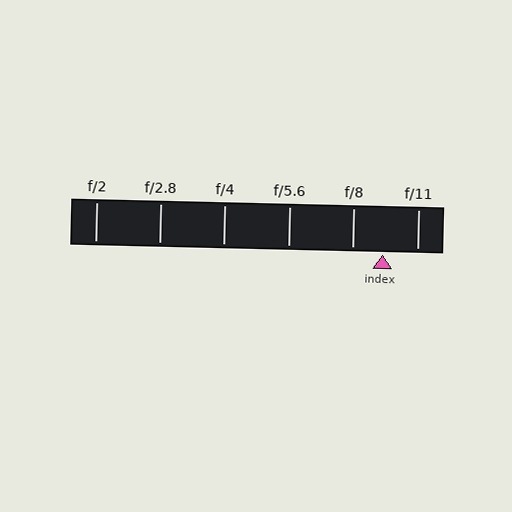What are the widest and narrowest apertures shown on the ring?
The widest aperture shown is f/2 and the narrowest is f/11.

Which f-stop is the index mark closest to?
The index mark is closest to f/8.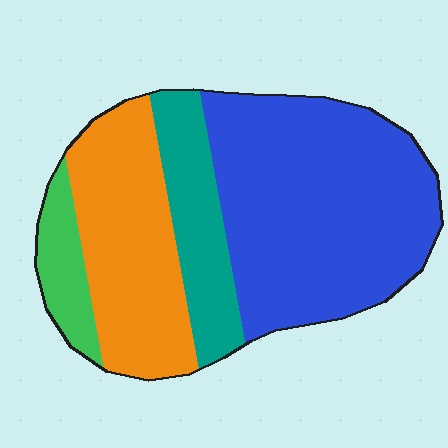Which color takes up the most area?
Blue, at roughly 50%.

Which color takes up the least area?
Green, at roughly 10%.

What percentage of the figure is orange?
Orange covers about 30% of the figure.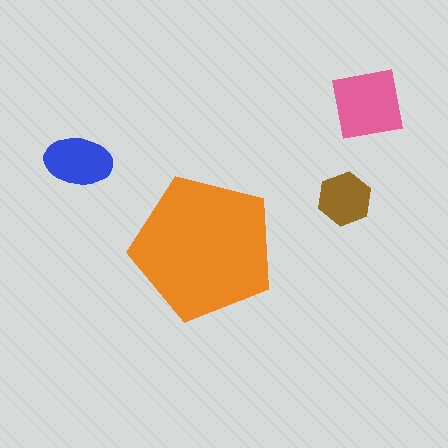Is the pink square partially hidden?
No, the pink square is fully visible.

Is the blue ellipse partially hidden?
No, the blue ellipse is fully visible.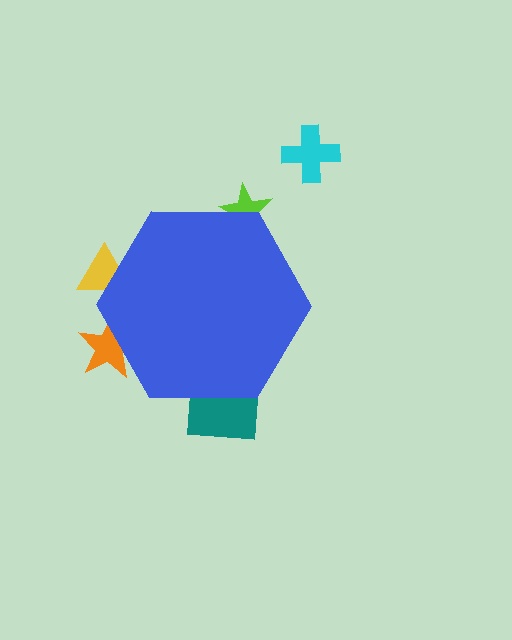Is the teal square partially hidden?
Yes, the teal square is partially hidden behind the blue hexagon.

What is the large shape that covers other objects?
A blue hexagon.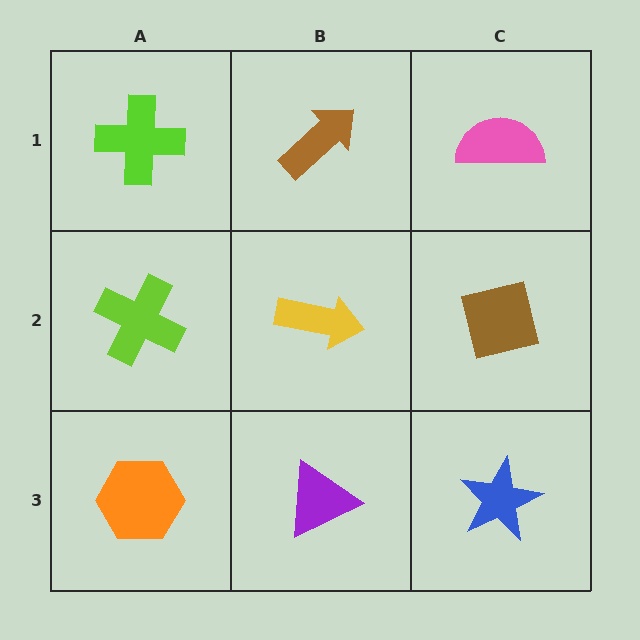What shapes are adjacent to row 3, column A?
A lime cross (row 2, column A), a purple triangle (row 3, column B).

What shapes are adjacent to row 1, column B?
A yellow arrow (row 2, column B), a lime cross (row 1, column A), a pink semicircle (row 1, column C).